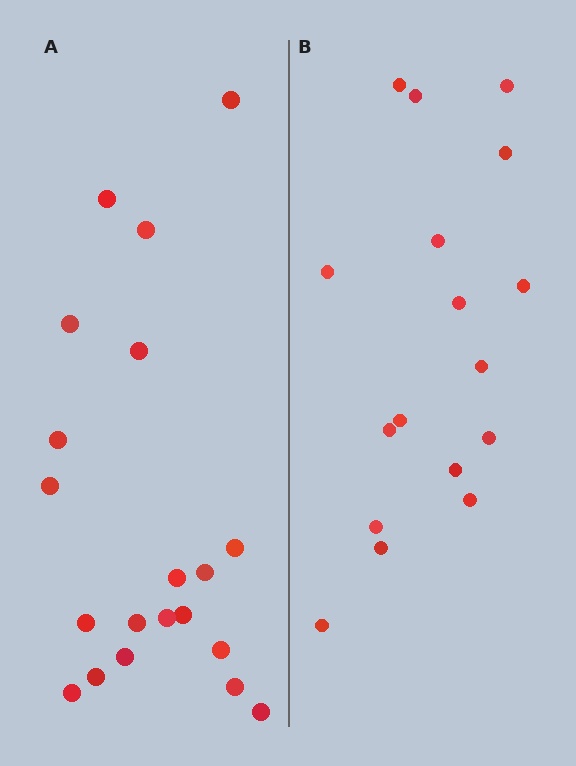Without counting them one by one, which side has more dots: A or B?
Region A (the left region) has more dots.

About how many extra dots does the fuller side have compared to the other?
Region A has just a few more — roughly 2 or 3 more dots than region B.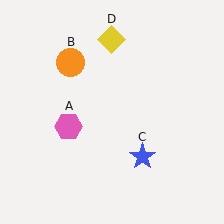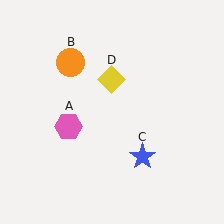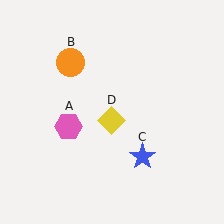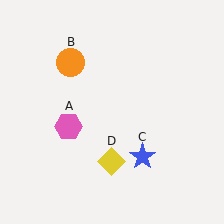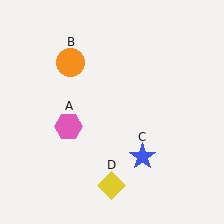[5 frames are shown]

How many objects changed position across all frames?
1 object changed position: yellow diamond (object D).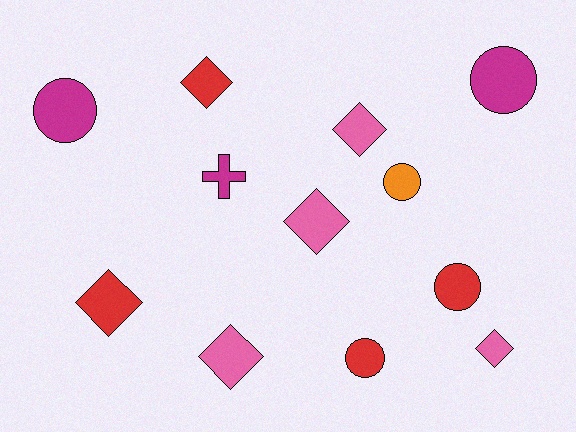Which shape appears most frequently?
Diamond, with 6 objects.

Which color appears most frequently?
Red, with 4 objects.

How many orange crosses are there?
There are no orange crosses.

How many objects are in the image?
There are 12 objects.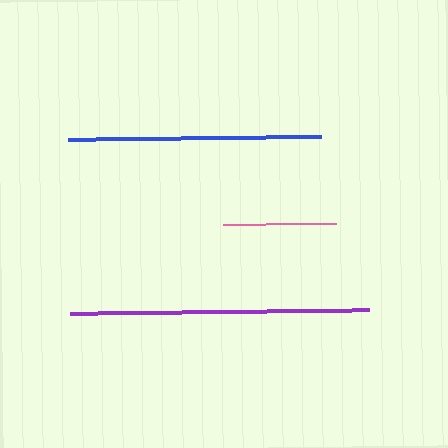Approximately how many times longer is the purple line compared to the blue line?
The purple line is approximately 1.2 times the length of the blue line.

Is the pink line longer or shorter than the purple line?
The purple line is longer than the pink line.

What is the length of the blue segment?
The blue segment is approximately 253 pixels long.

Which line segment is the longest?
The purple line is the longest at approximately 300 pixels.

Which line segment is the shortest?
The pink line is the shortest at approximately 113 pixels.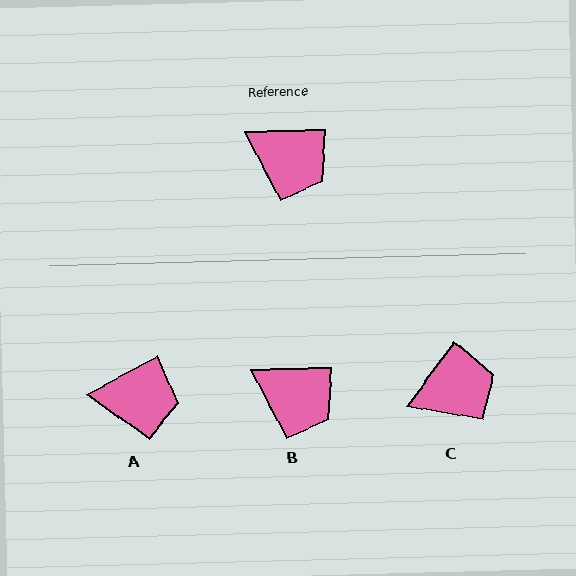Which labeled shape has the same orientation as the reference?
B.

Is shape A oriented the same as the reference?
No, it is off by about 27 degrees.